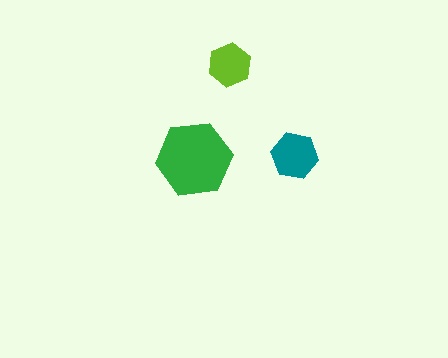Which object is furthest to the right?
The teal hexagon is rightmost.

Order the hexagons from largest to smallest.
the green one, the teal one, the lime one.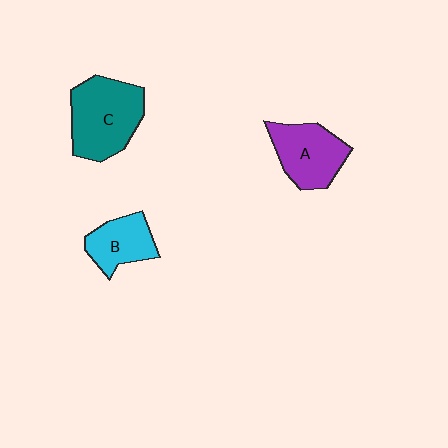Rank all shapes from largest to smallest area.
From largest to smallest: C (teal), A (purple), B (cyan).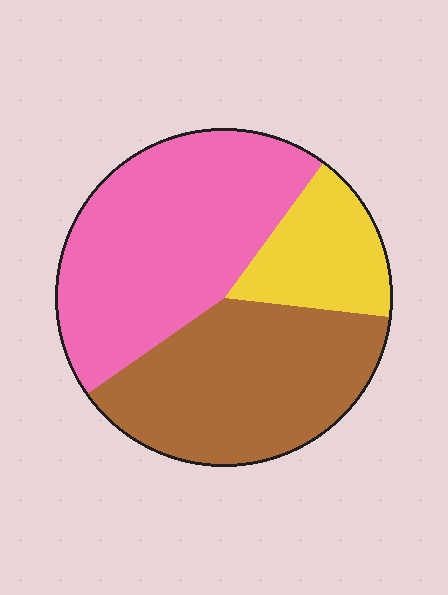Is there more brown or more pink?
Pink.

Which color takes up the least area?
Yellow, at roughly 15%.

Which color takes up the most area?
Pink, at roughly 45%.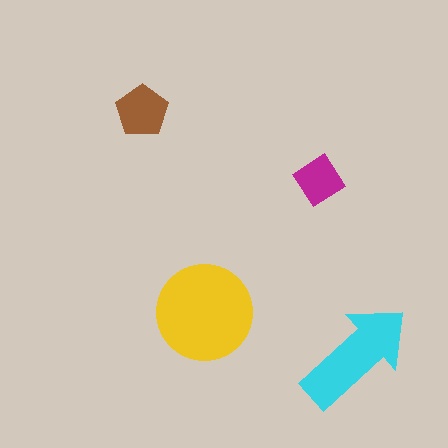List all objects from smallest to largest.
The magenta diamond, the brown pentagon, the cyan arrow, the yellow circle.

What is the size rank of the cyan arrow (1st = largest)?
2nd.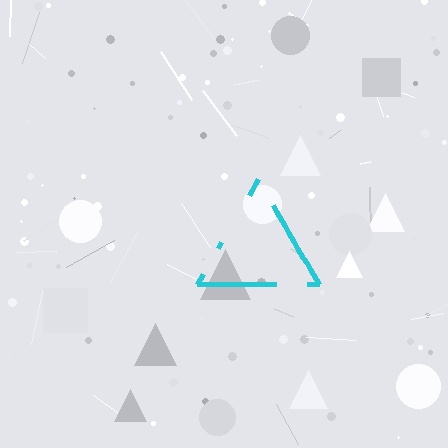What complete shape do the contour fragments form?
The contour fragments form a triangle.